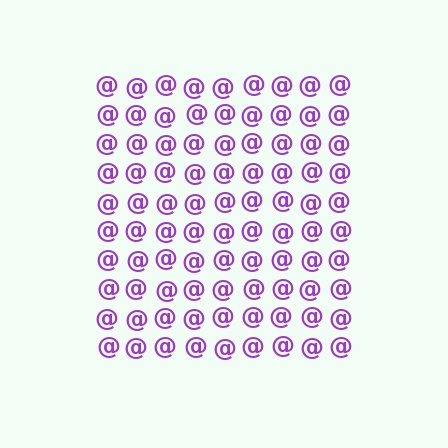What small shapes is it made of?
It is made of small at signs.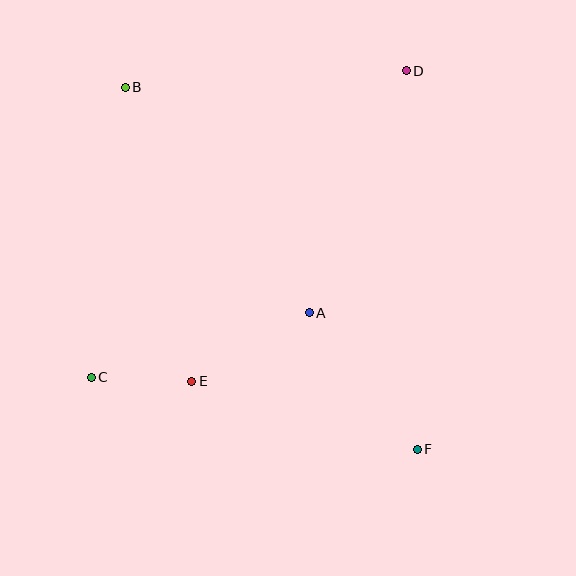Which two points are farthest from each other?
Points B and F are farthest from each other.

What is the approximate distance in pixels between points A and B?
The distance between A and B is approximately 291 pixels.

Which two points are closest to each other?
Points C and E are closest to each other.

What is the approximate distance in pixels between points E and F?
The distance between E and F is approximately 236 pixels.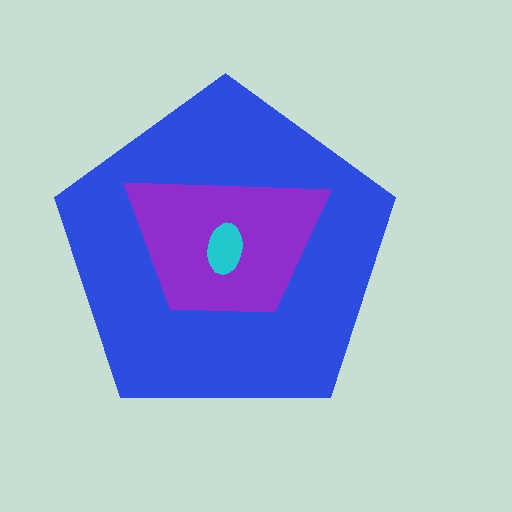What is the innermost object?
The cyan ellipse.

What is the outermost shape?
The blue pentagon.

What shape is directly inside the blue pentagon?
The purple trapezoid.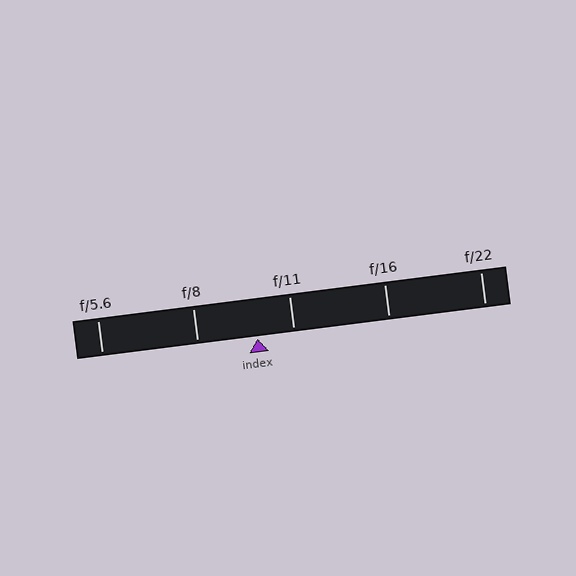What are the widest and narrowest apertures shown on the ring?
The widest aperture shown is f/5.6 and the narrowest is f/22.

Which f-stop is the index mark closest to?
The index mark is closest to f/11.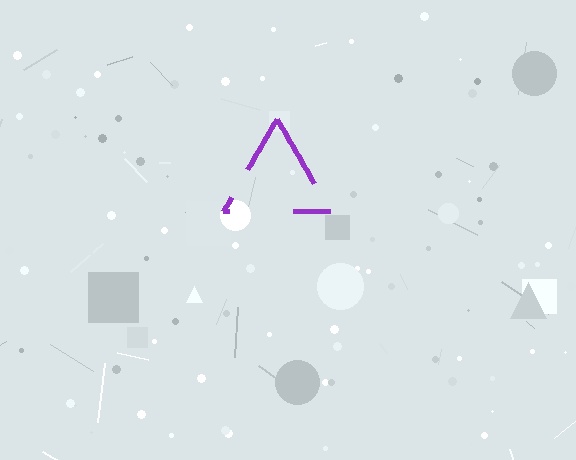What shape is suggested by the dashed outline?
The dashed outline suggests a triangle.